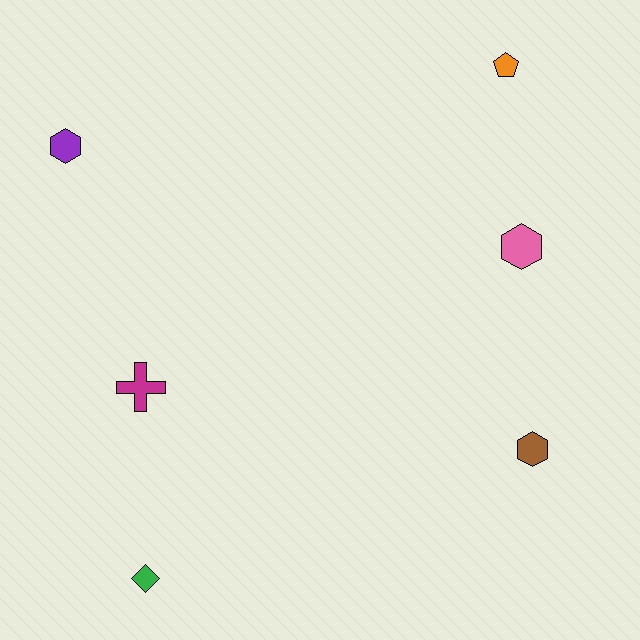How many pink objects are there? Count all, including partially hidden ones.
There is 1 pink object.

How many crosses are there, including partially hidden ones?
There is 1 cross.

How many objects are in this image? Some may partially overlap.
There are 6 objects.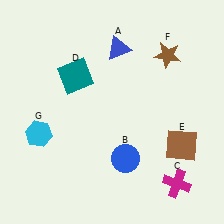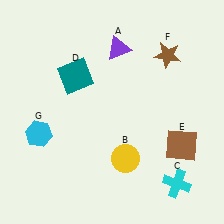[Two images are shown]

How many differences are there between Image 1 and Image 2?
There are 3 differences between the two images.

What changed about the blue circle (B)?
In Image 1, B is blue. In Image 2, it changed to yellow.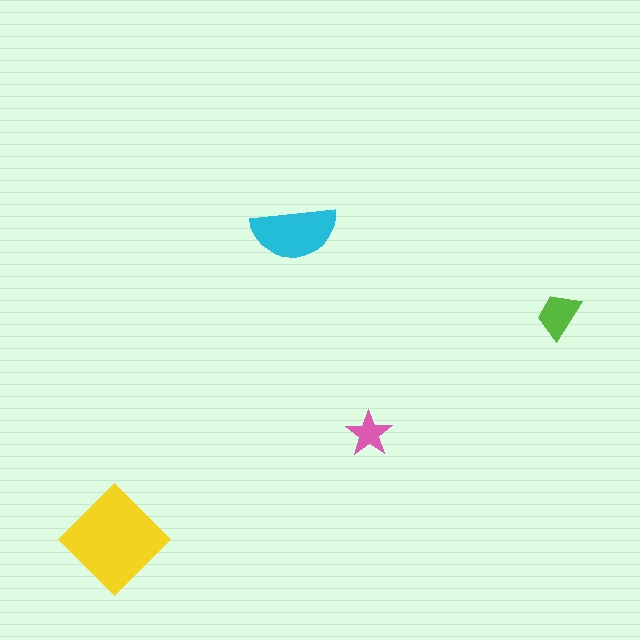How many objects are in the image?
There are 4 objects in the image.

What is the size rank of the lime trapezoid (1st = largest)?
3rd.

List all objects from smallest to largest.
The pink star, the lime trapezoid, the cyan semicircle, the yellow diamond.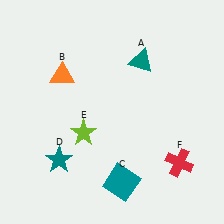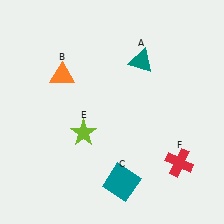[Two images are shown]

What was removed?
The teal star (D) was removed in Image 2.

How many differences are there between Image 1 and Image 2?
There is 1 difference between the two images.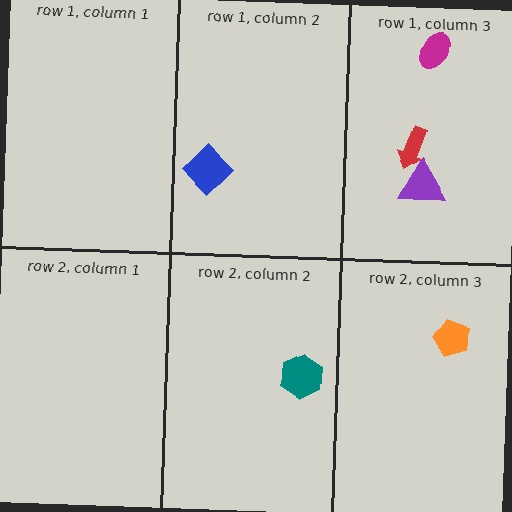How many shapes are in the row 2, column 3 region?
1.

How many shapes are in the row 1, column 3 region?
3.